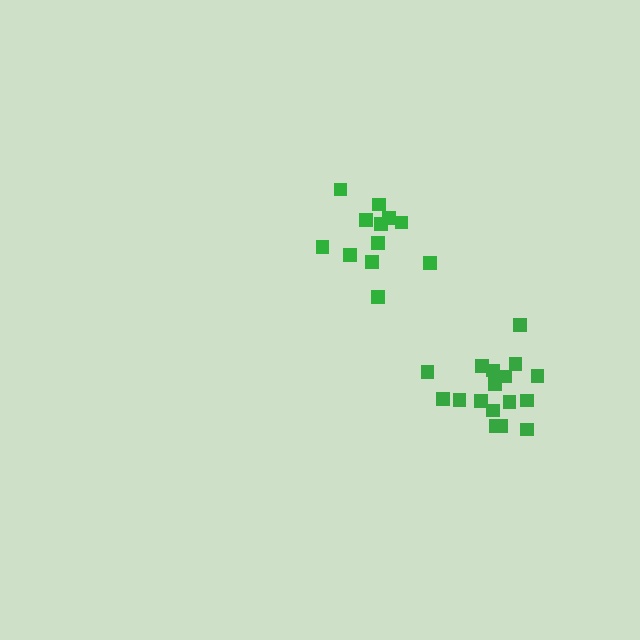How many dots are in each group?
Group 1: 12 dots, Group 2: 17 dots (29 total).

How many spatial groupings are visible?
There are 2 spatial groupings.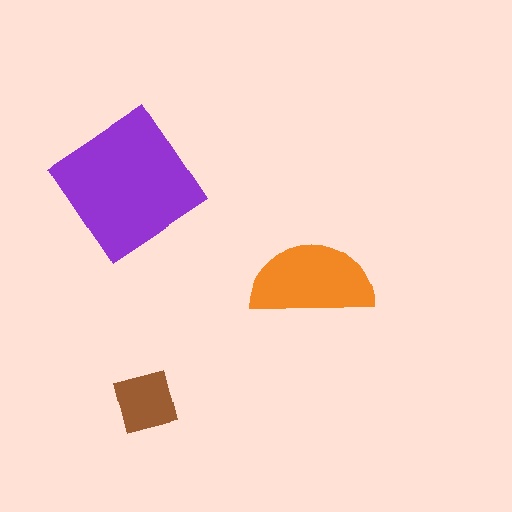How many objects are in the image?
There are 3 objects in the image.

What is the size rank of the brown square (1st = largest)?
3rd.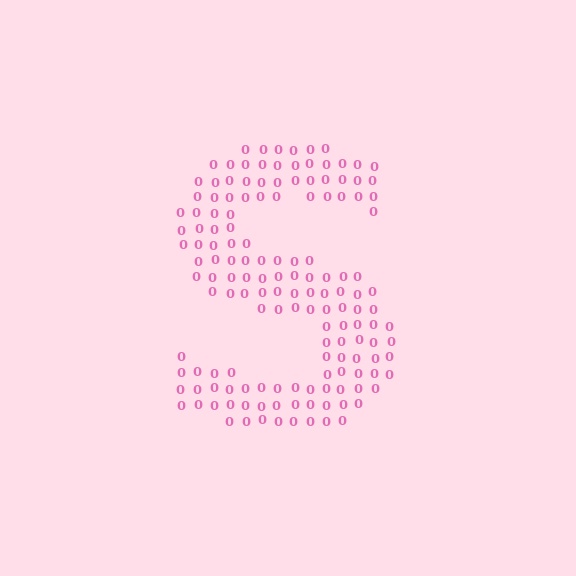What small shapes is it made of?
It is made of small digit 0's.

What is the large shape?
The large shape is the letter S.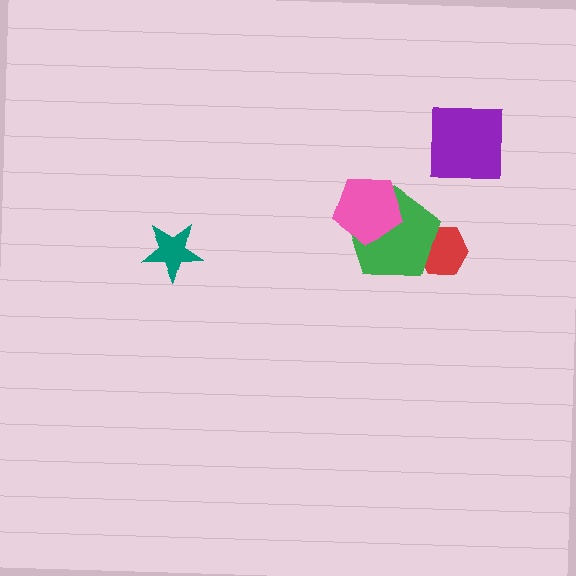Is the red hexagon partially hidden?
Yes, it is partially covered by another shape.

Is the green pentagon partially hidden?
Yes, it is partially covered by another shape.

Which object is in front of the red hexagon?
The green pentagon is in front of the red hexagon.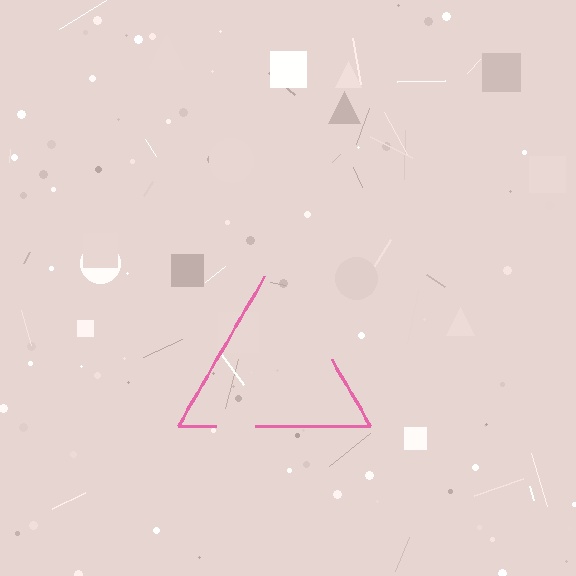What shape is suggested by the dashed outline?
The dashed outline suggests a triangle.